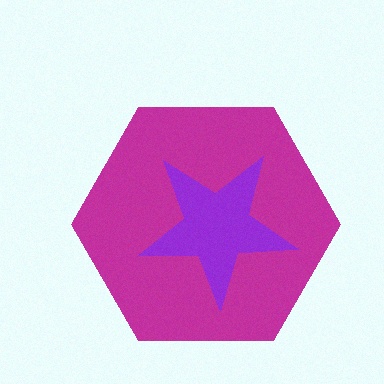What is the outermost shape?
The magenta hexagon.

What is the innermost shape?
The purple star.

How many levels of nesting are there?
2.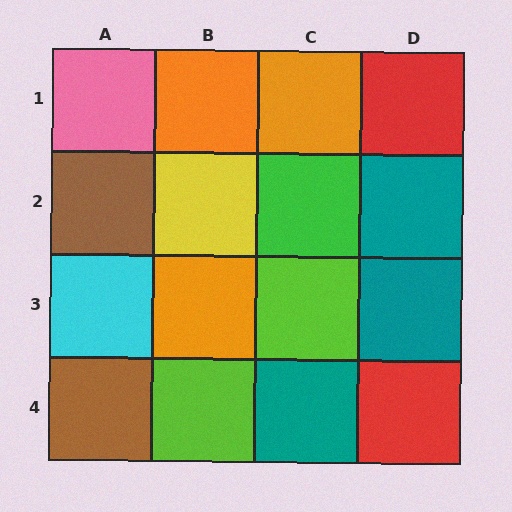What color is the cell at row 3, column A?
Cyan.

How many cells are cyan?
1 cell is cyan.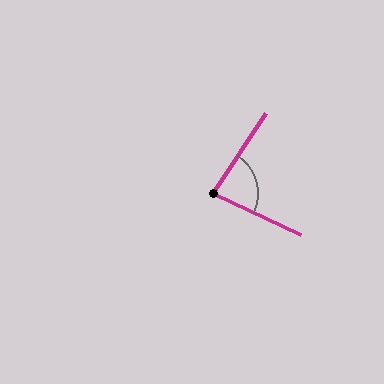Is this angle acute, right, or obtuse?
It is acute.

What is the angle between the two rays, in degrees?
Approximately 82 degrees.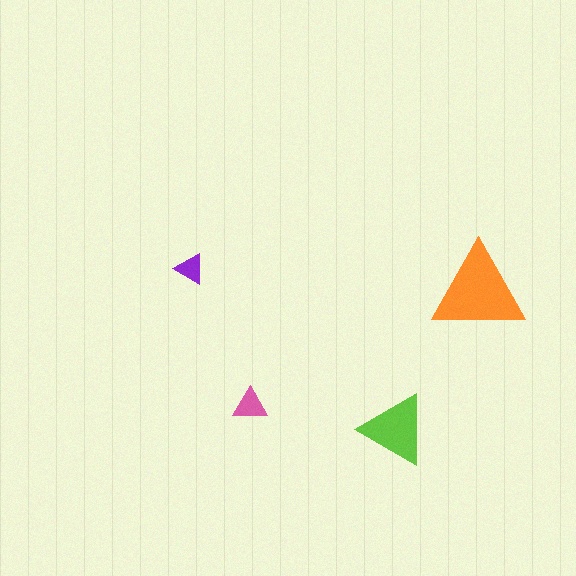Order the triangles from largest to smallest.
the orange one, the lime one, the pink one, the purple one.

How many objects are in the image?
There are 4 objects in the image.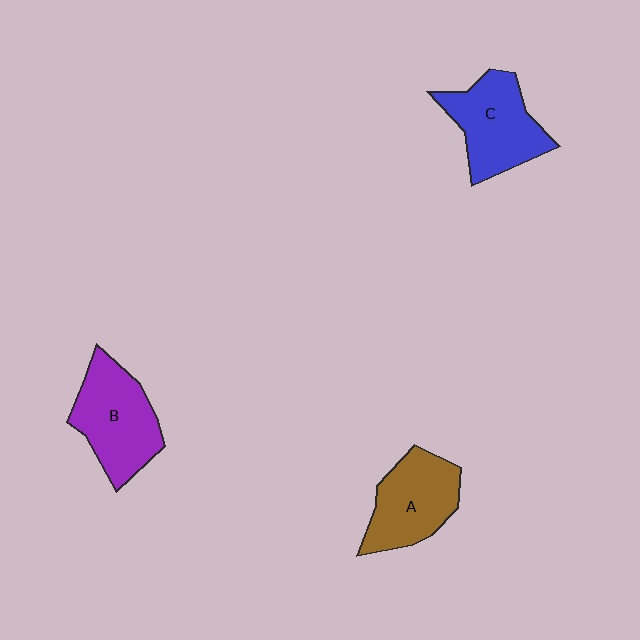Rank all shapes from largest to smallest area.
From largest to smallest: B (purple), C (blue), A (brown).